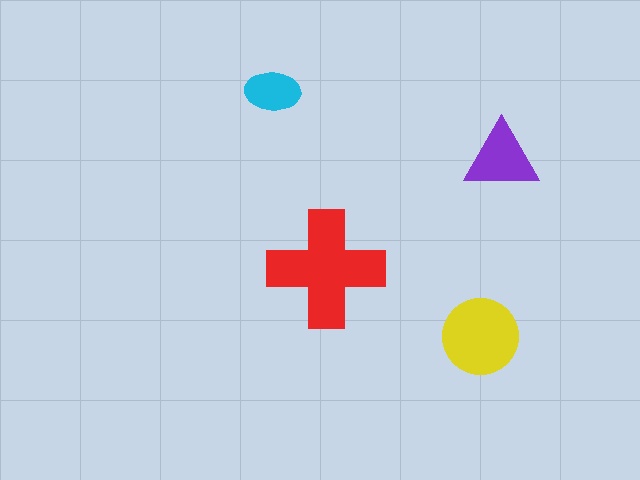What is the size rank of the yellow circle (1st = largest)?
2nd.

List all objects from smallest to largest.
The cyan ellipse, the purple triangle, the yellow circle, the red cross.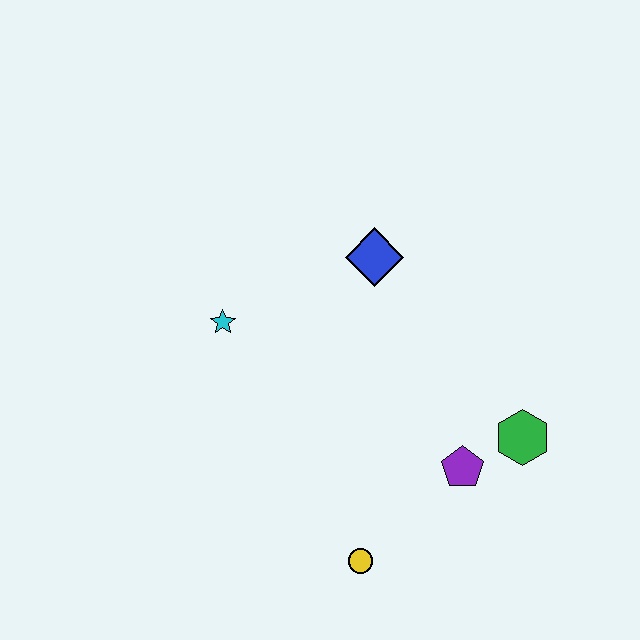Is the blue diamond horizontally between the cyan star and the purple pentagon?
Yes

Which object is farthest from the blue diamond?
The yellow circle is farthest from the blue diamond.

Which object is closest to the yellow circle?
The purple pentagon is closest to the yellow circle.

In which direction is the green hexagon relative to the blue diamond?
The green hexagon is below the blue diamond.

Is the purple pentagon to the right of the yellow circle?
Yes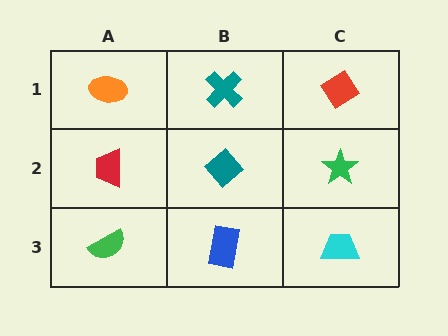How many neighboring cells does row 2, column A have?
3.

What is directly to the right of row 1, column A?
A teal cross.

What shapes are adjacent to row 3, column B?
A teal diamond (row 2, column B), a green semicircle (row 3, column A), a cyan trapezoid (row 3, column C).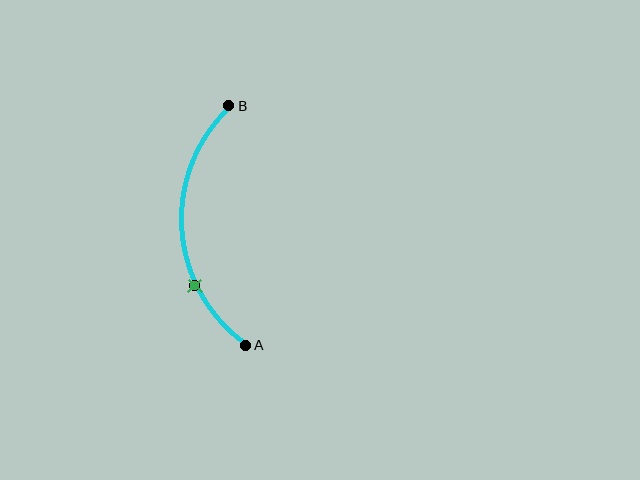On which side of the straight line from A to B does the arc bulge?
The arc bulges to the left of the straight line connecting A and B.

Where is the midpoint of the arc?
The arc midpoint is the point on the curve farthest from the straight line joining A and B. It sits to the left of that line.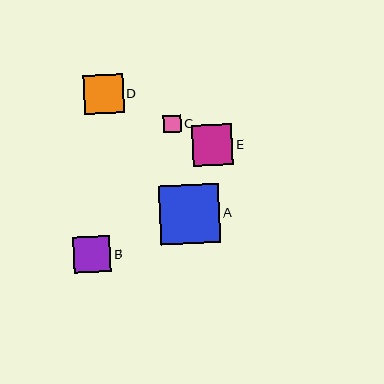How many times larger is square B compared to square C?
Square B is approximately 2.1 times the size of square C.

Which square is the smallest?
Square C is the smallest with a size of approximately 18 pixels.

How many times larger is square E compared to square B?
Square E is approximately 1.1 times the size of square B.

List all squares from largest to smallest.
From largest to smallest: A, E, D, B, C.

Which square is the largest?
Square A is the largest with a size of approximately 60 pixels.